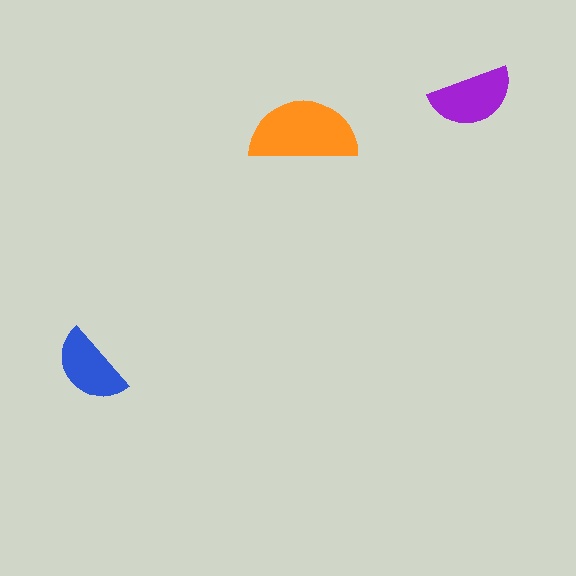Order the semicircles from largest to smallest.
the orange one, the purple one, the blue one.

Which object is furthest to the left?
The blue semicircle is leftmost.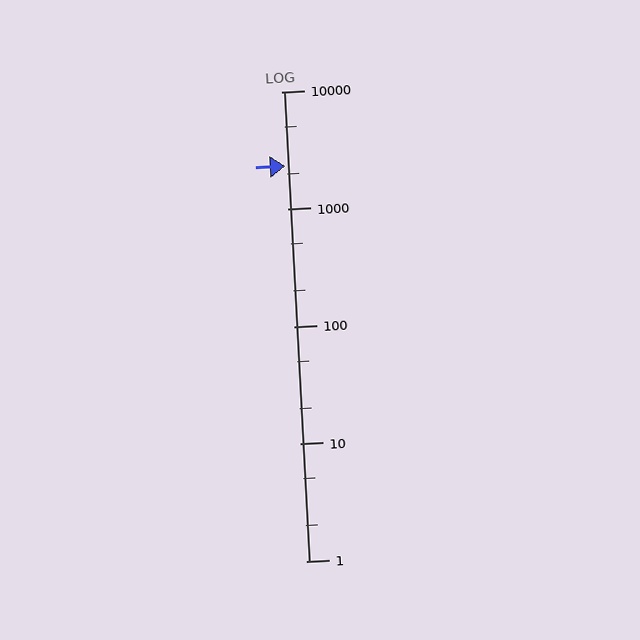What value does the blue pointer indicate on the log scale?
The pointer indicates approximately 2300.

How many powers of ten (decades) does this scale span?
The scale spans 4 decades, from 1 to 10000.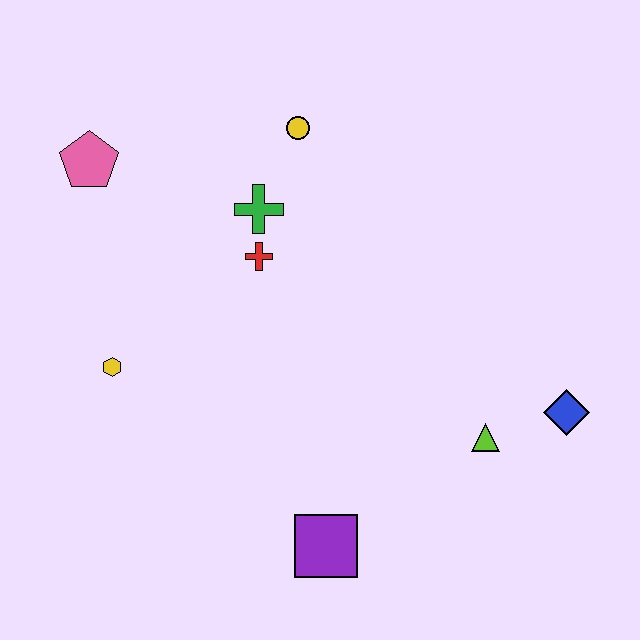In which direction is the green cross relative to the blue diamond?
The green cross is to the left of the blue diamond.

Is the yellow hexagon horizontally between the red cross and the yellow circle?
No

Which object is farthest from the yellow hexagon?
The blue diamond is farthest from the yellow hexagon.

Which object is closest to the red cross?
The green cross is closest to the red cross.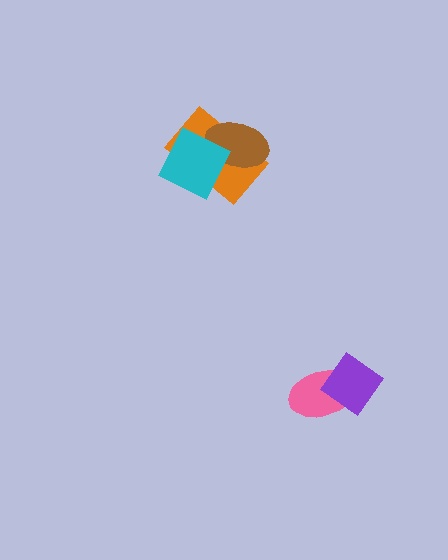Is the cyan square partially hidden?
No, no other shape covers it.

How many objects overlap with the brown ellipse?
2 objects overlap with the brown ellipse.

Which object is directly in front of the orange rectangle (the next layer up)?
The brown ellipse is directly in front of the orange rectangle.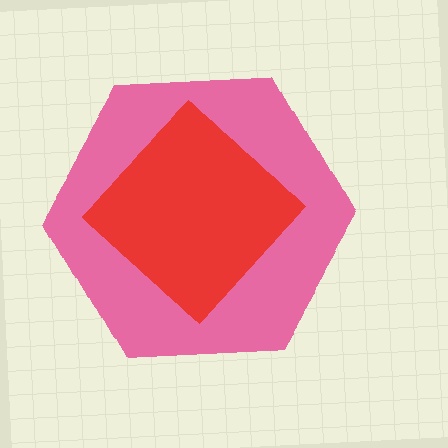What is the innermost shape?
The red diamond.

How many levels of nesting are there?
2.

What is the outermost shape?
The pink hexagon.